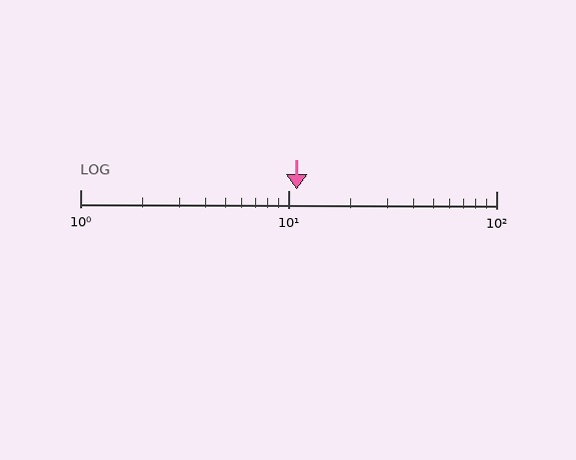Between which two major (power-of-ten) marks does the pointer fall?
The pointer is between 10 and 100.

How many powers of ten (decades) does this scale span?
The scale spans 2 decades, from 1 to 100.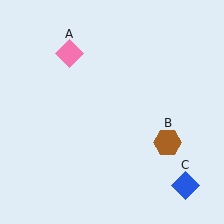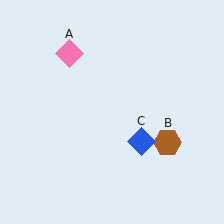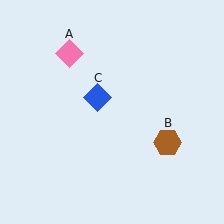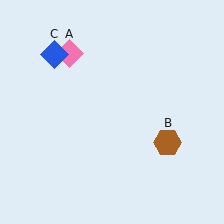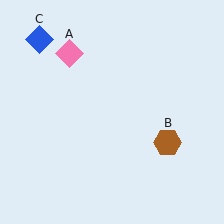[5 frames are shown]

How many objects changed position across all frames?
1 object changed position: blue diamond (object C).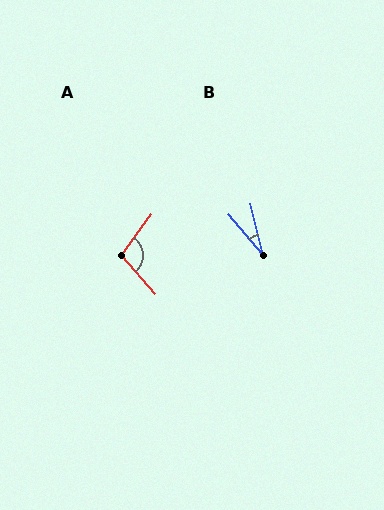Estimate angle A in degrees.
Approximately 103 degrees.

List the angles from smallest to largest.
B (27°), A (103°).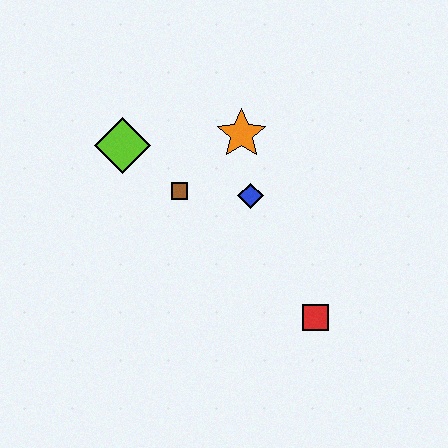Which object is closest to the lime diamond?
The brown square is closest to the lime diamond.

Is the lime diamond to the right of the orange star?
No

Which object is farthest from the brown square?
The red square is farthest from the brown square.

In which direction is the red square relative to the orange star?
The red square is below the orange star.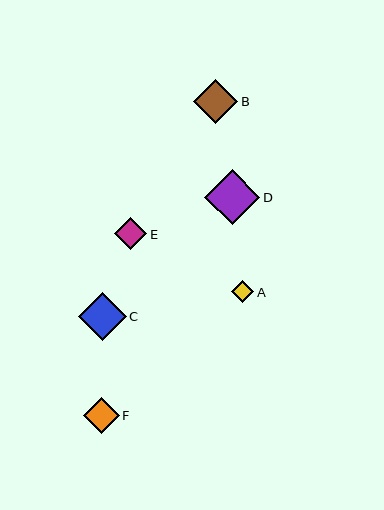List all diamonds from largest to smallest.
From largest to smallest: D, C, B, F, E, A.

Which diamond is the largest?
Diamond D is the largest with a size of approximately 55 pixels.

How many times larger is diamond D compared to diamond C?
Diamond D is approximately 1.1 times the size of diamond C.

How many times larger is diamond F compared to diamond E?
Diamond F is approximately 1.1 times the size of diamond E.